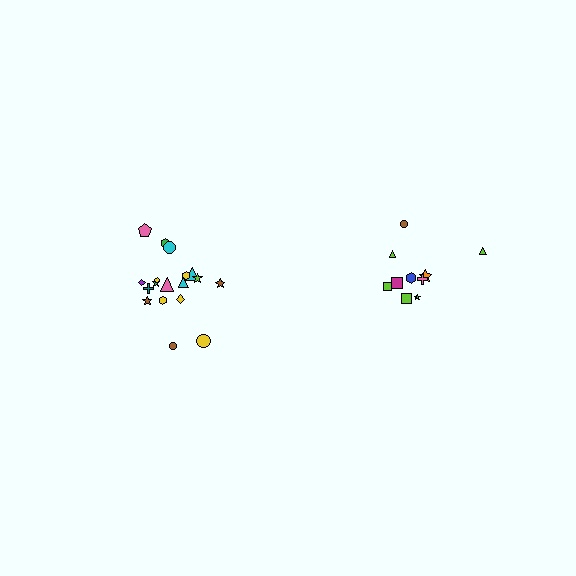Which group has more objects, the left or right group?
The left group.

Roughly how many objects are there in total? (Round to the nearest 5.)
Roughly 30 objects in total.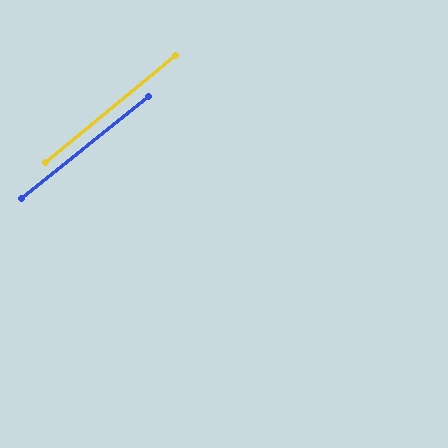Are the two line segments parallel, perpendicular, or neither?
Parallel — their directions differ by only 0.6°.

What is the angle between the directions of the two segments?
Approximately 1 degree.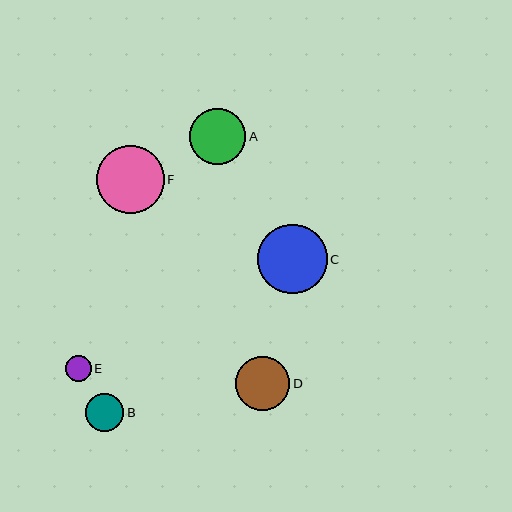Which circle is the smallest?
Circle E is the smallest with a size of approximately 26 pixels.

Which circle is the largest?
Circle C is the largest with a size of approximately 70 pixels.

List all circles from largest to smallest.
From largest to smallest: C, F, A, D, B, E.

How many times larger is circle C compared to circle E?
Circle C is approximately 2.7 times the size of circle E.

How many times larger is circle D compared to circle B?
Circle D is approximately 1.4 times the size of circle B.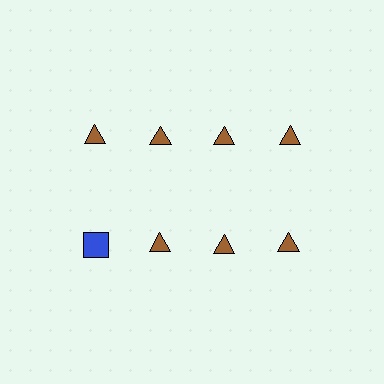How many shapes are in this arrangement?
There are 8 shapes arranged in a grid pattern.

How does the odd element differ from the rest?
It differs in both color (blue instead of brown) and shape (square instead of triangle).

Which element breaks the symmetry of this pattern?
The blue square in the second row, leftmost column breaks the symmetry. All other shapes are brown triangles.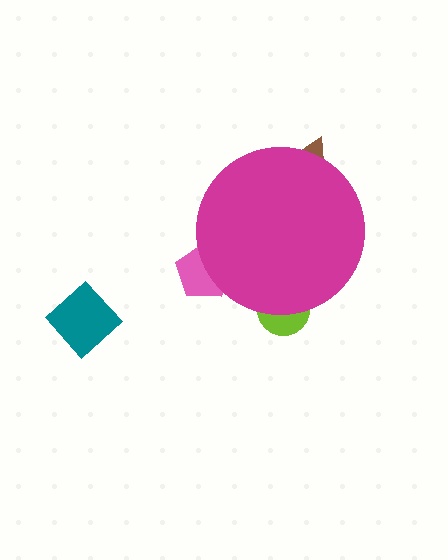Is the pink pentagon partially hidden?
Yes, the pink pentagon is partially hidden behind the magenta circle.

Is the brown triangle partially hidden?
Yes, the brown triangle is partially hidden behind the magenta circle.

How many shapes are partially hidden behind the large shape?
3 shapes are partially hidden.